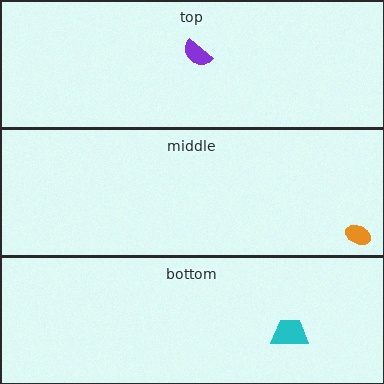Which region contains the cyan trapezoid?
The bottom region.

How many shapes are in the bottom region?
1.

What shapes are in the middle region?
The orange ellipse.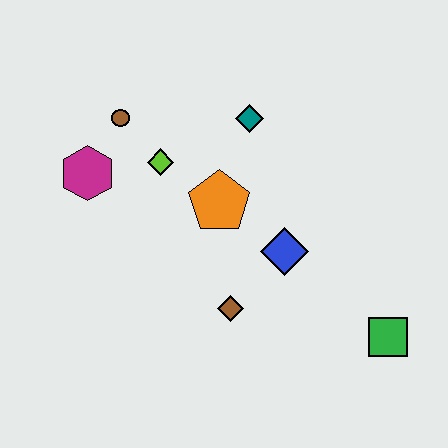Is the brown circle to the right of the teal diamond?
No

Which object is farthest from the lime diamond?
The green square is farthest from the lime diamond.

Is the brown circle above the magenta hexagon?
Yes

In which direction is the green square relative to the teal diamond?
The green square is below the teal diamond.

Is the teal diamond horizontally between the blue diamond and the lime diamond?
Yes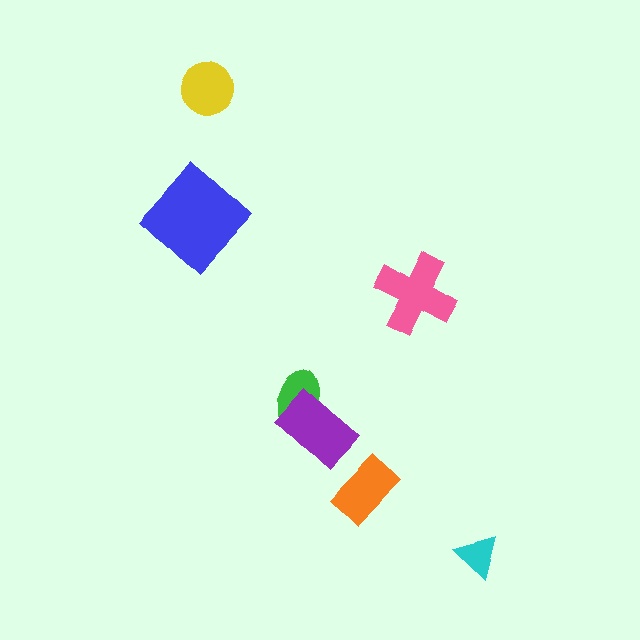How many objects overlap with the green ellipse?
1 object overlaps with the green ellipse.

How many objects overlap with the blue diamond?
0 objects overlap with the blue diamond.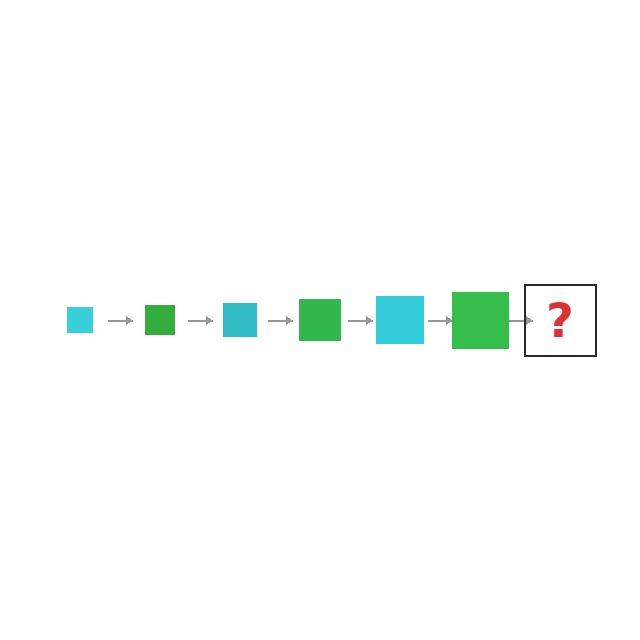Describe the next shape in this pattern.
It should be a cyan square, larger than the previous one.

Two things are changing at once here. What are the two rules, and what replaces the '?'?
The two rules are that the square grows larger each step and the color cycles through cyan and green. The '?' should be a cyan square, larger than the previous one.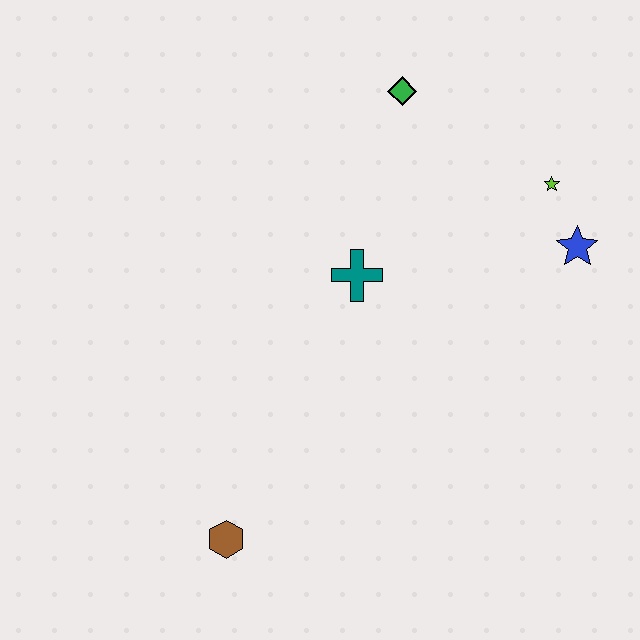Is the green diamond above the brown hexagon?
Yes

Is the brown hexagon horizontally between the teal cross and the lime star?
No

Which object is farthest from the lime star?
The brown hexagon is farthest from the lime star.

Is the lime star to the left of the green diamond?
No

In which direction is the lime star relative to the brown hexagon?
The lime star is above the brown hexagon.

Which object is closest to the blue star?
The lime star is closest to the blue star.